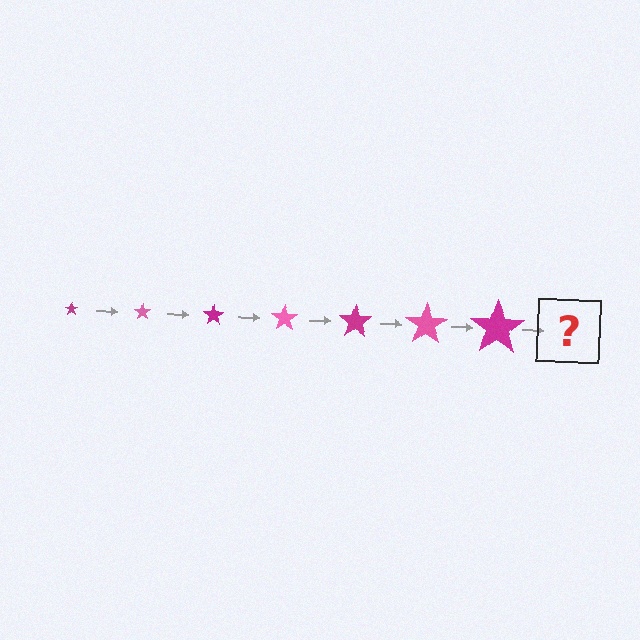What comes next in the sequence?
The next element should be a pink star, larger than the previous one.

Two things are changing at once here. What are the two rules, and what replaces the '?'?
The two rules are that the star grows larger each step and the color cycles through magenta and pink. The '?' should be a pink star, larger than the previous one.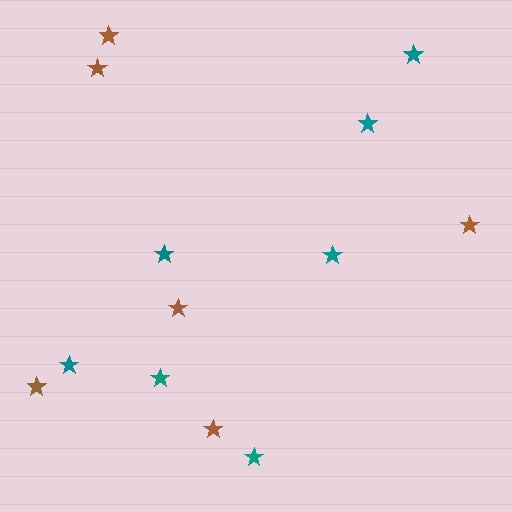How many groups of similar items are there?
There are 2 groups: one group of teal stars (7) and one group of brown stars (6).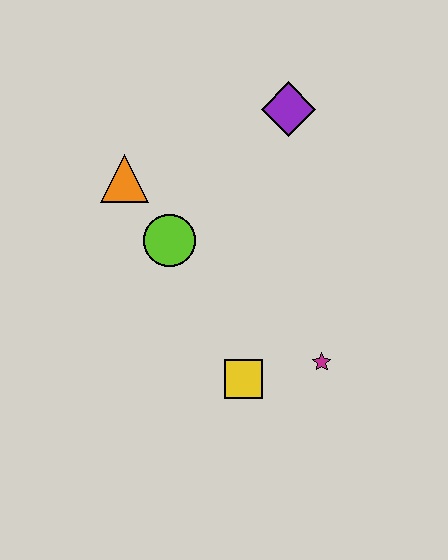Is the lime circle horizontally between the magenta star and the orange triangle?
Yes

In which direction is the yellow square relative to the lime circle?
The yellow square is below the lime circle.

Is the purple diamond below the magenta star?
No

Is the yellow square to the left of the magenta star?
Yes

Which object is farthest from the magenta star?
The orange triangle is farthest from the magenta star.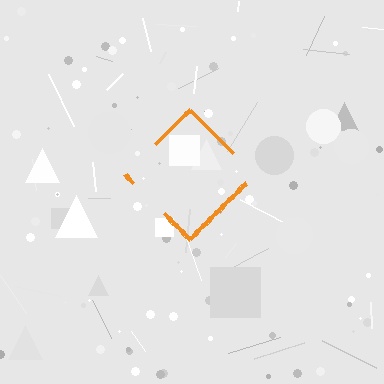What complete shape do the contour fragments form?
The contour fragments form a diamond.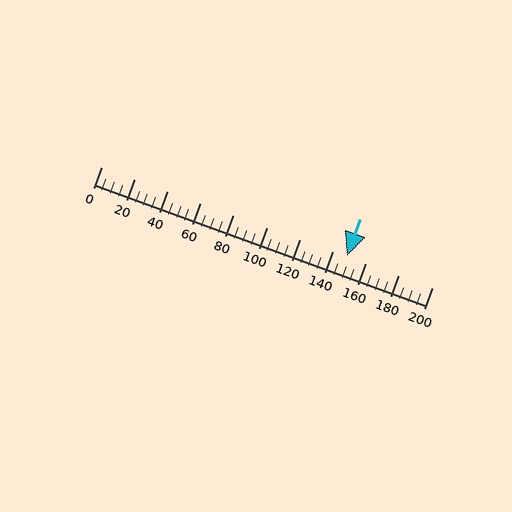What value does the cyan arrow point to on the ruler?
The cyan arrow points to approximately 148.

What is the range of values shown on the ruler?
The ruler shows values from 0 to 200.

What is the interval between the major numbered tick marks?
The major tick marks are spaced 20 units apart.